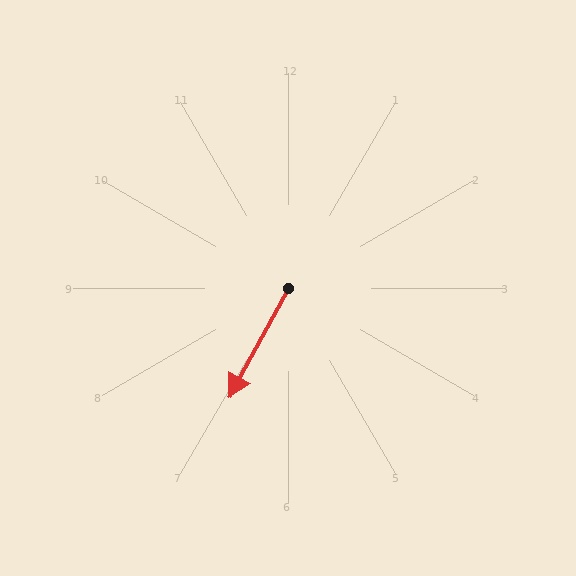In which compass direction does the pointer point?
Southwest.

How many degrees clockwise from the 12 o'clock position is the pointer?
Approximately 209 degrees.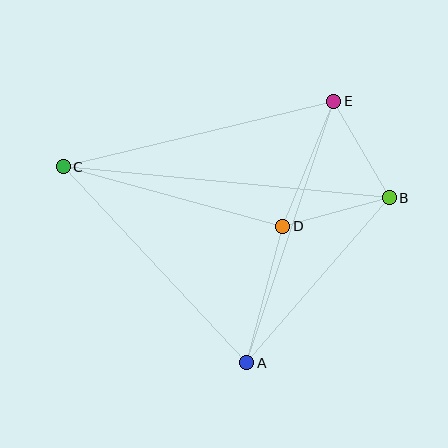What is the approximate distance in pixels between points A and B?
The distance between A and B is approximately 218 pixels.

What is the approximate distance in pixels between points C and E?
The distance between C and E is approximately 278 pixels.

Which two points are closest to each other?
Points B and D are closest to each other.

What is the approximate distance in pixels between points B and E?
The distance between B and E is approximately 111 pixels.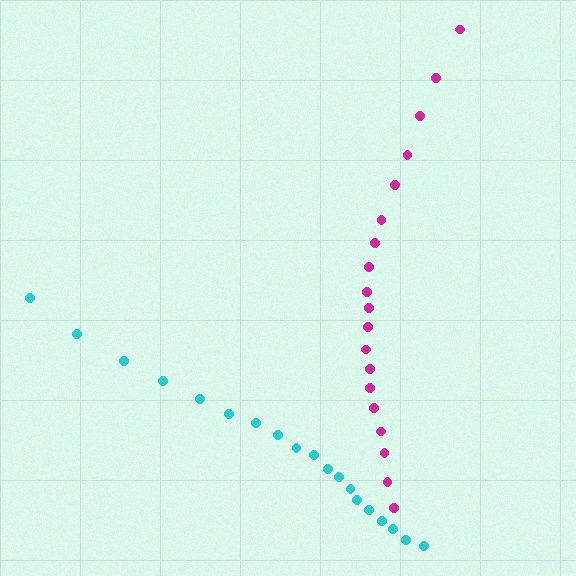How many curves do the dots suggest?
There are 2 distinct paths.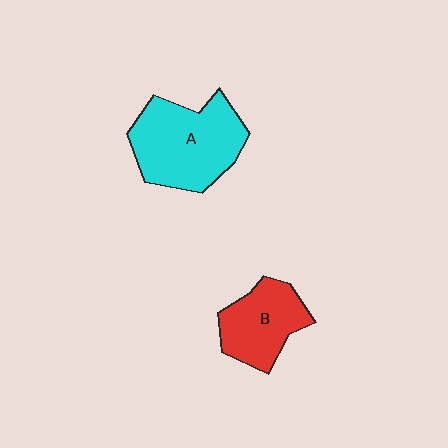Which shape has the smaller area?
Shape B (red).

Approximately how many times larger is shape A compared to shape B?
Approximately 1.5 times.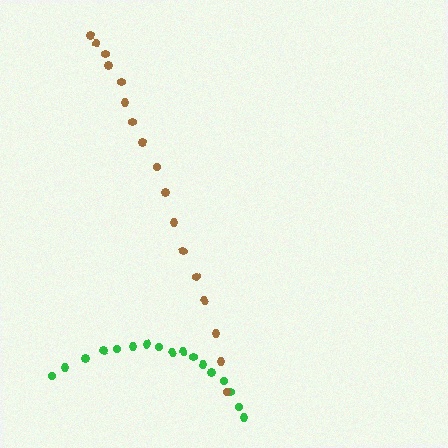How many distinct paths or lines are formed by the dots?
There are 2 distinct paths.